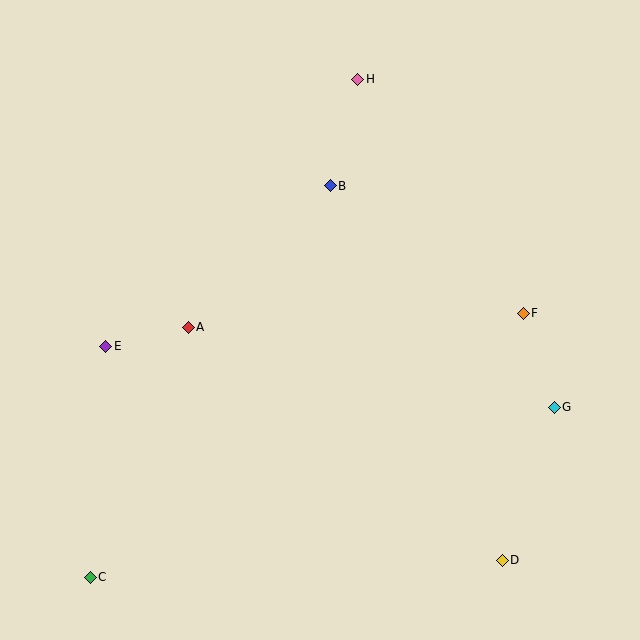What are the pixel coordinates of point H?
Point H is at (358, 79).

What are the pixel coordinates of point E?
Point E is at (106, 346).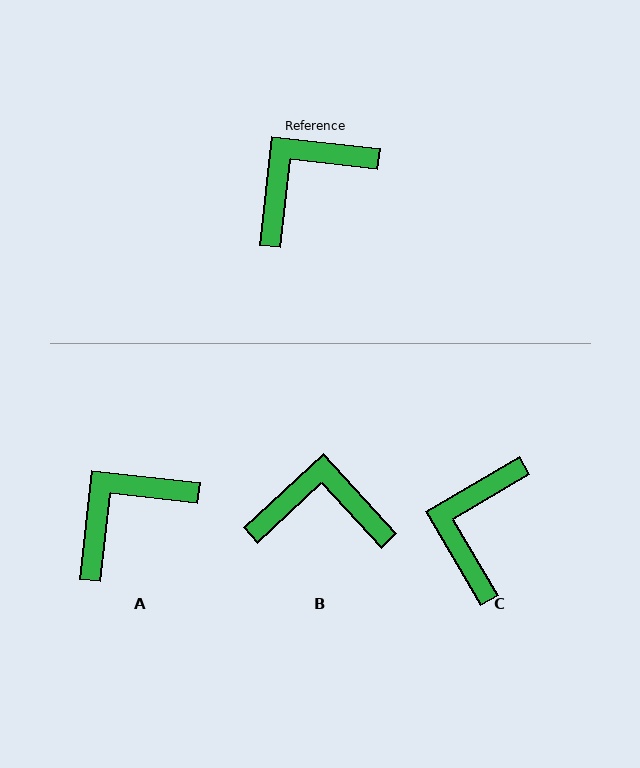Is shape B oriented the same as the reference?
No, it is off by about 41 degrees.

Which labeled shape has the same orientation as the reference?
A.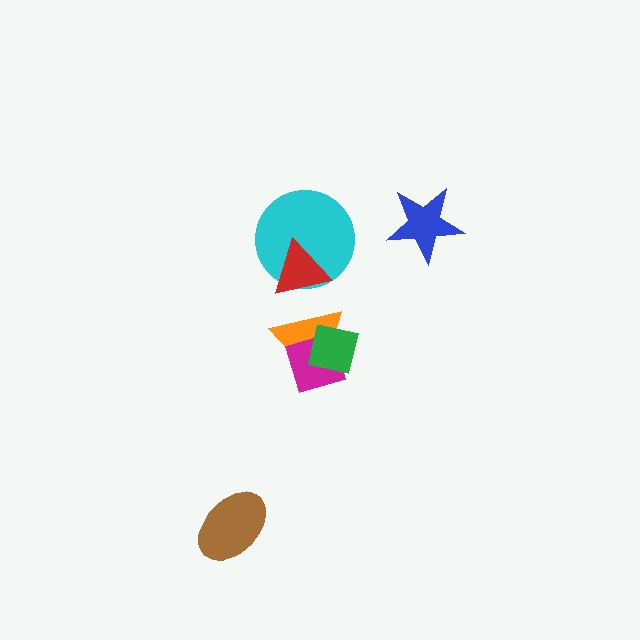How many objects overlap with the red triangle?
1 object overlaps with the red triangle.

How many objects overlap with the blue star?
0 objects overlap with the blue star.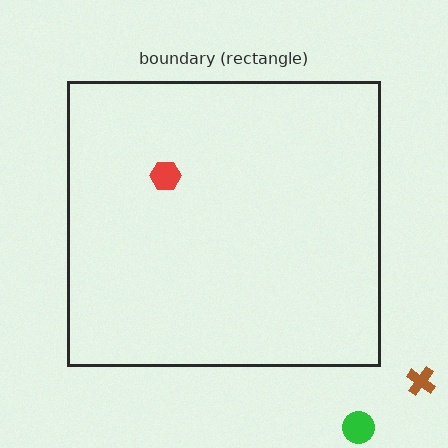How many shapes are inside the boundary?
1 inside, 2 outside.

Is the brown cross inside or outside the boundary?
Outside.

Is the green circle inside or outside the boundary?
Outside.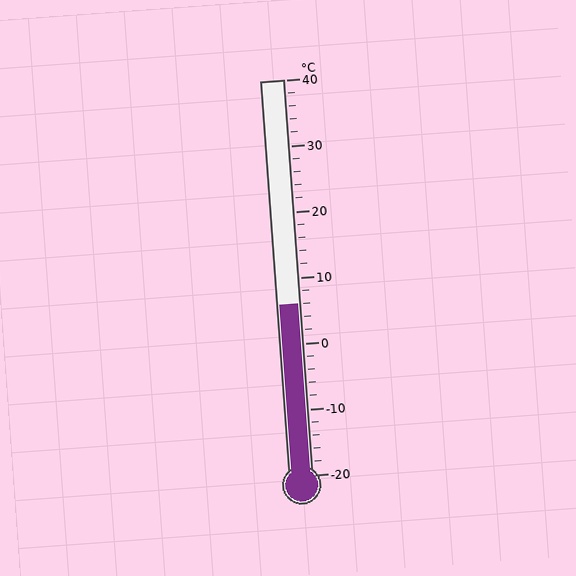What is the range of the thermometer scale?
The thermometer scale ranges from -20°C to 40°C.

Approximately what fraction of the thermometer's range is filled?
The thermometer is filled to approximately 45% of its range.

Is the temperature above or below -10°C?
The temperature is above -10°C.